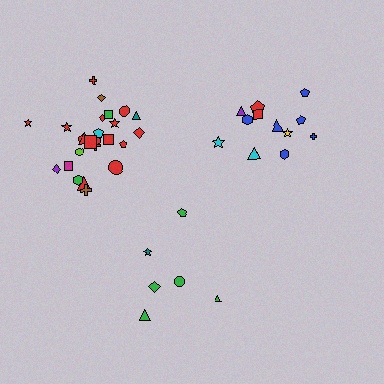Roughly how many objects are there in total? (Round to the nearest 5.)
Roughly 45 objects in total.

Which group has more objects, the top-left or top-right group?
The top-left group.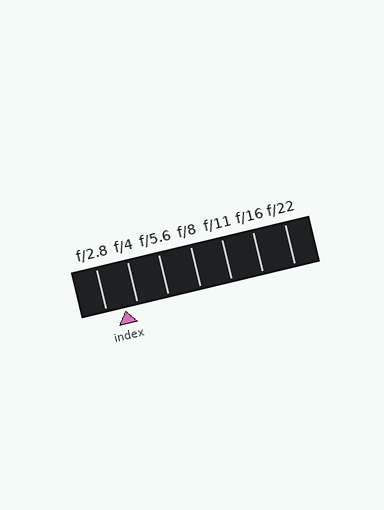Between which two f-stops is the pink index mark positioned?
The index mark is between f/2.8 and f/4.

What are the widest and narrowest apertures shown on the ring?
The widest aperture shown is f/2.8 and the narrowest is f/22.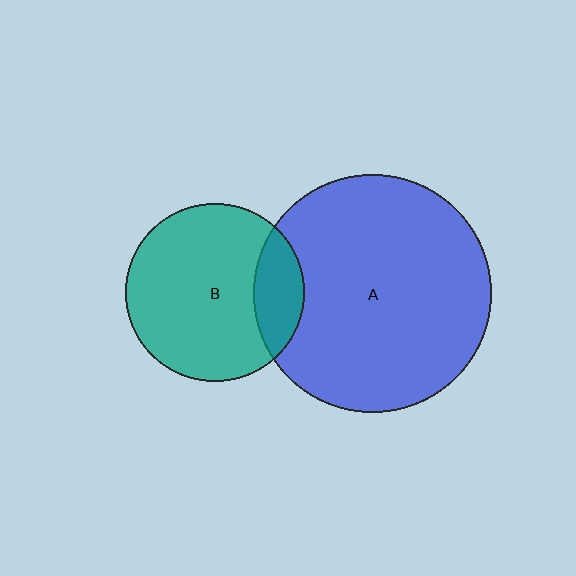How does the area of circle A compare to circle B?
Approximately 1.8 times.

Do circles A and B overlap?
Yes.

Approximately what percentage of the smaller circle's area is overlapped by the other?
Approximately 20%.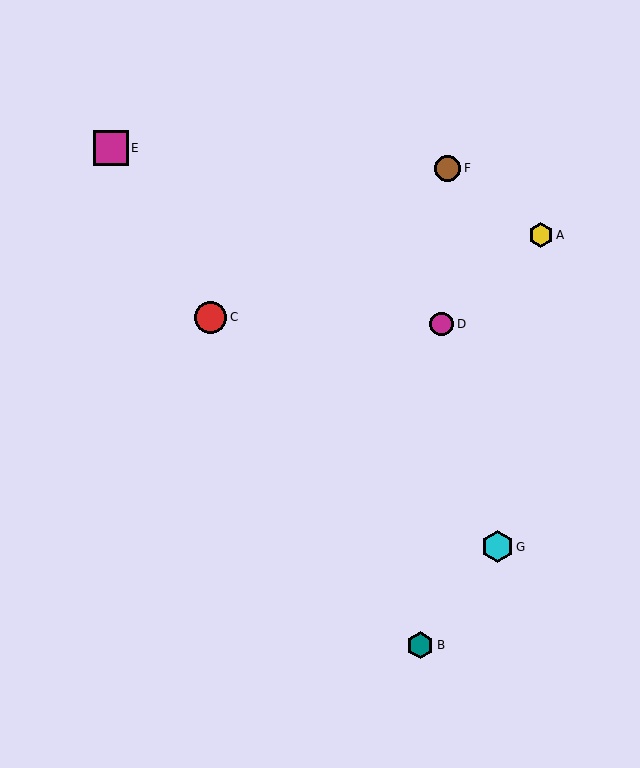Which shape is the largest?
The magenta square (labeled E) is the largest.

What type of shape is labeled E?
Shape E is a magenta square.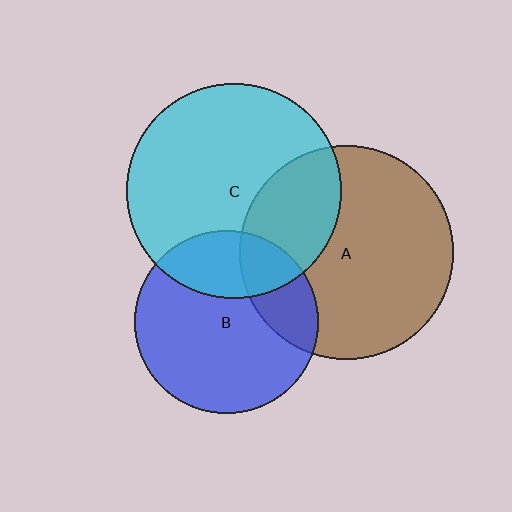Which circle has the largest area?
Circle C (cyan).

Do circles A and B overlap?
Yes.